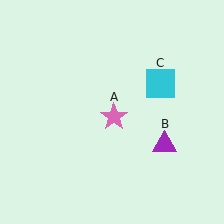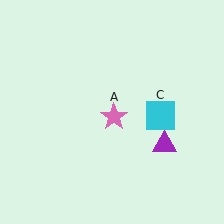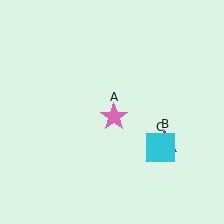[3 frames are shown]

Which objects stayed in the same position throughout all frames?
Pink star (object A) and purple triangle (object B) remained stationary.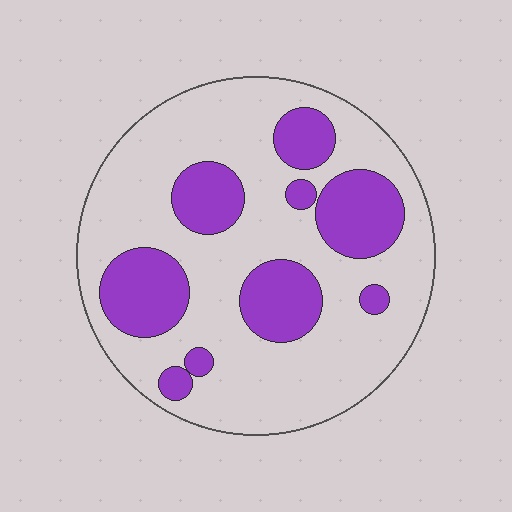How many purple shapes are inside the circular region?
9.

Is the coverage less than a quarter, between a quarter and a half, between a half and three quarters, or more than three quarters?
Between a quarter and a half.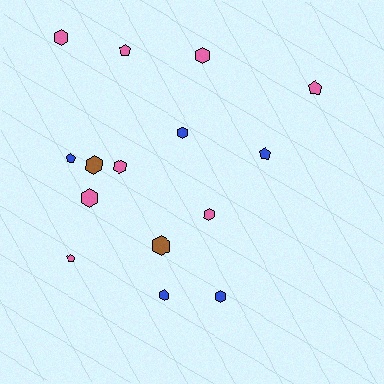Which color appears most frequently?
Pink, with 8 objects.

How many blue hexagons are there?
There are 3 blue hexagons.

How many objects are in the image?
There are 15 objects.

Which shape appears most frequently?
Hexagon, with 10 objects.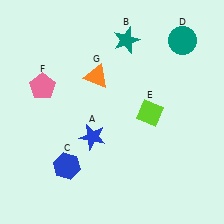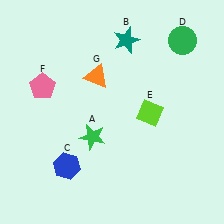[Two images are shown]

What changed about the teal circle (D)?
In Image 1, D is teal. In Image 2, it changed to green.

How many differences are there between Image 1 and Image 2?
There are 2 differences between the two images.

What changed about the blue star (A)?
In Image 1, A is blue. In Image 2, it changed to green.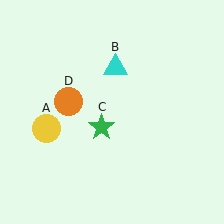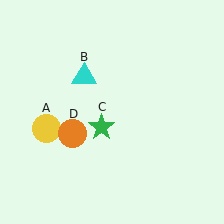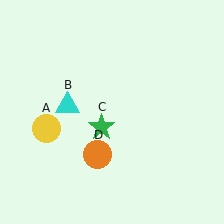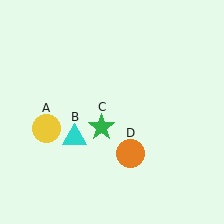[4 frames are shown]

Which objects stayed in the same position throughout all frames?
Yellow circle (object A) and green star (object C) remained stationary.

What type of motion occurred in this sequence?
The cyan triangle (object B), orange circle (object D) rotated counterclockwise around the center of the scene.